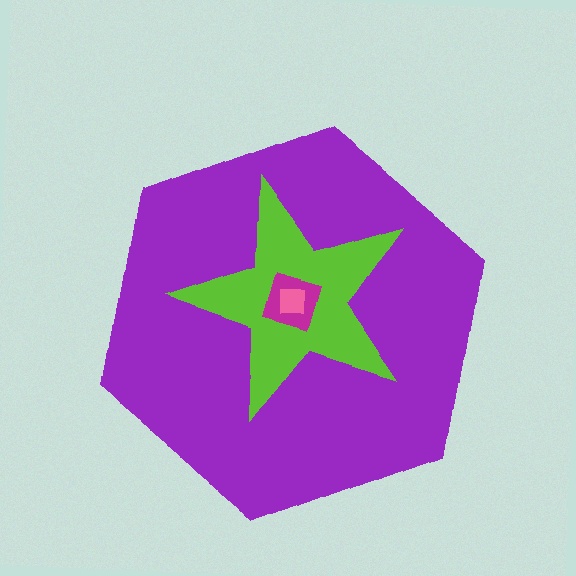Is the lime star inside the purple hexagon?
Yes.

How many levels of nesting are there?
4.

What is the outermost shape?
The purple hexagon.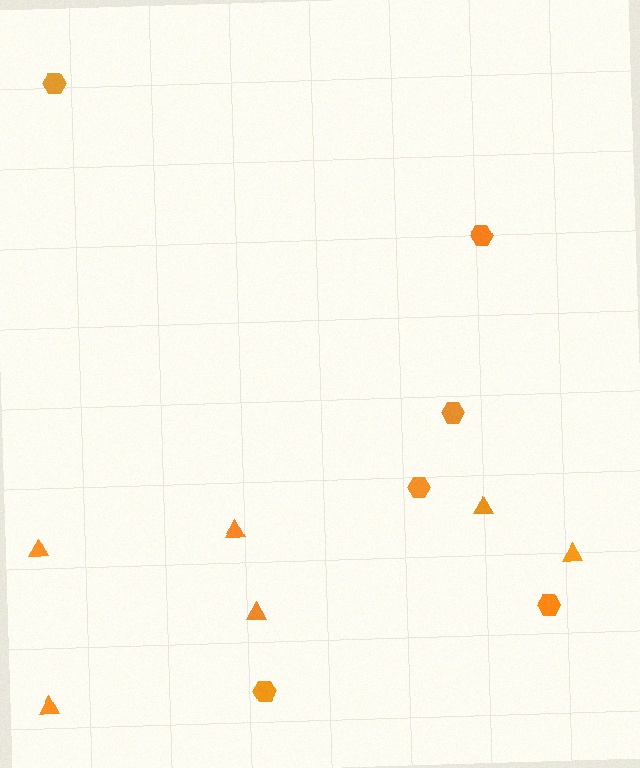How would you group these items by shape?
There are 2 groups: one group of triangles (6) and one group of hexagons (6).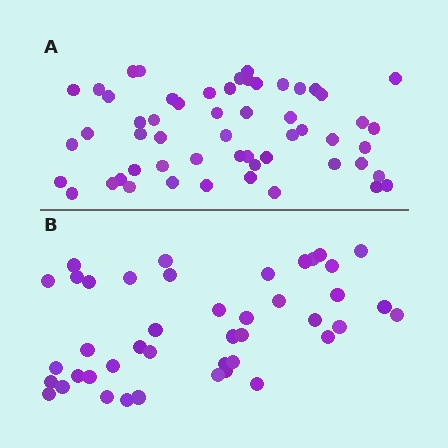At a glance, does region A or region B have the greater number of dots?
Region A (the top region) has more dots.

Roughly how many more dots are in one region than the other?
Region A has roughly 12 or so more dots than region B.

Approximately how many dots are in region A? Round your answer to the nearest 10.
About 60 dots. (The exact count is 55, which rounds to 60.)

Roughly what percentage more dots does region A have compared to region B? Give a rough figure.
About 30% more.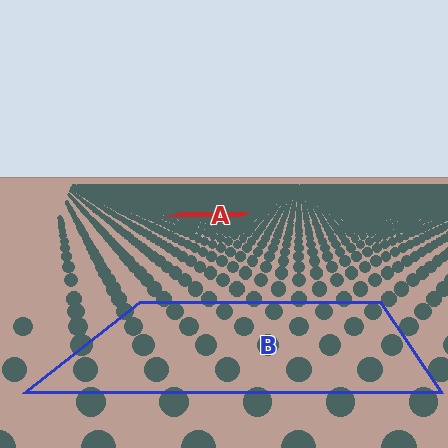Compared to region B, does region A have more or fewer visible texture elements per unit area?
Region A has more texture elements per unit area — they are packed more densely because it is farther away.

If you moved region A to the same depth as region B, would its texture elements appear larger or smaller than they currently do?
They would appear larger. At a closer depth, the same texture elements are projected at a bigger on-screen size.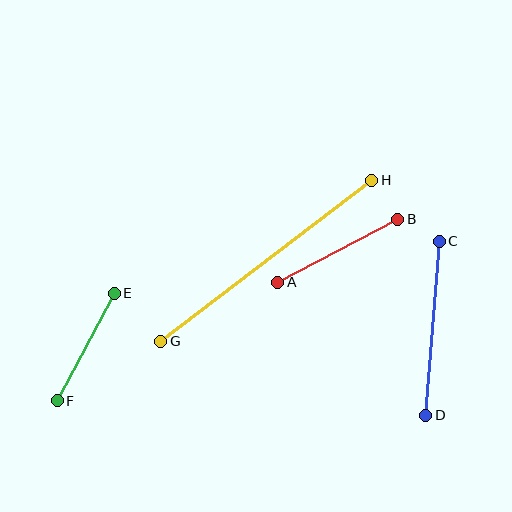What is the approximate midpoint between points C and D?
The midpoint is at approximately (433, 328) pixels.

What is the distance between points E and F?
The distance is approximately 122 pixels.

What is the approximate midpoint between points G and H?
The midpoint is at approximately (266, 261) pixels.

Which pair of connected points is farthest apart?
Points G and H are farthest apart.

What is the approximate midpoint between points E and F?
The midpoint is at approximately (86, 347) pixels.